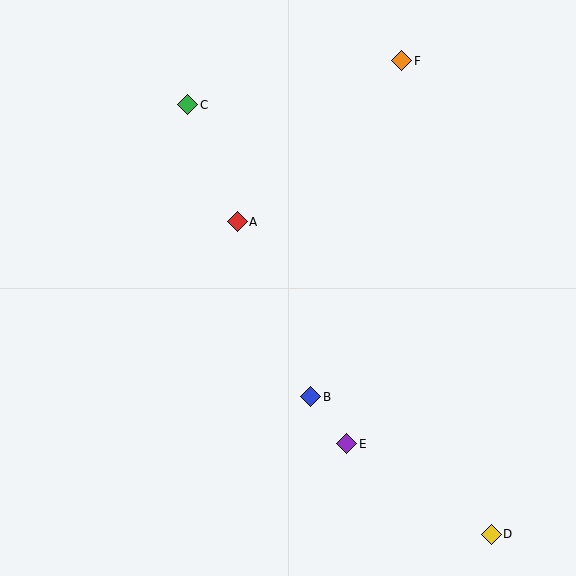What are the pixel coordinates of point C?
Point C is at (188, 105).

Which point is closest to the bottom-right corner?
Point D is closest to the bottom-right corner.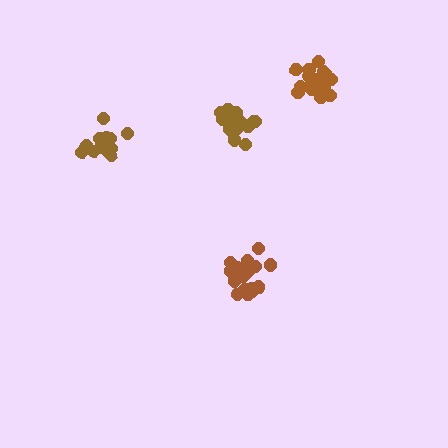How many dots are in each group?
Group 1: 21 dots, Group 2: 19 dots, Group 3: 18 dots, Group 4: 19 dots (77 total).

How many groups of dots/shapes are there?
There are 4 groups.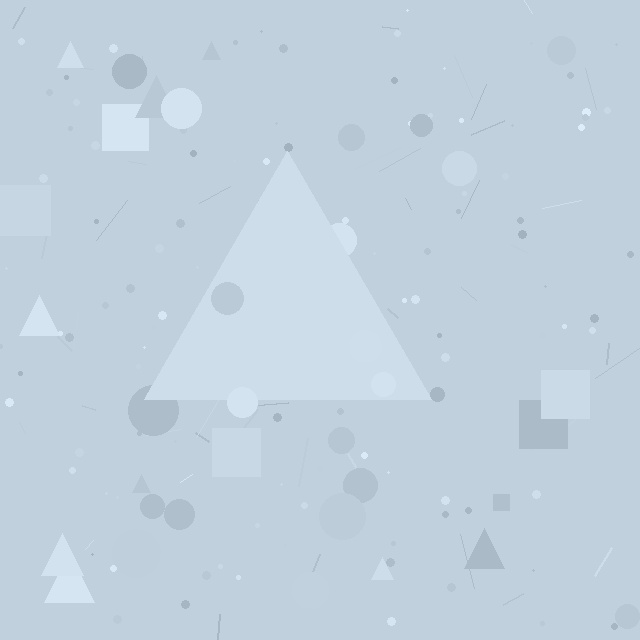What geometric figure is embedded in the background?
A triangle is embedded in the background.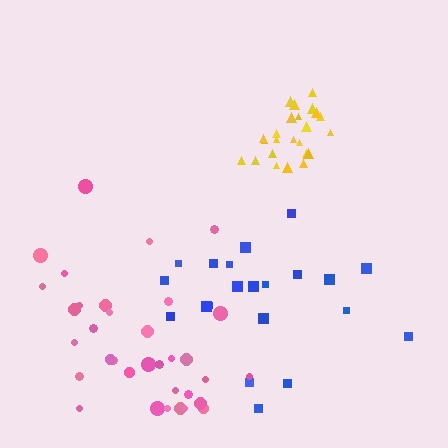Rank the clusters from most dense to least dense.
yellow, pink, blue.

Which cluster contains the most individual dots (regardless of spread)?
Pink (34).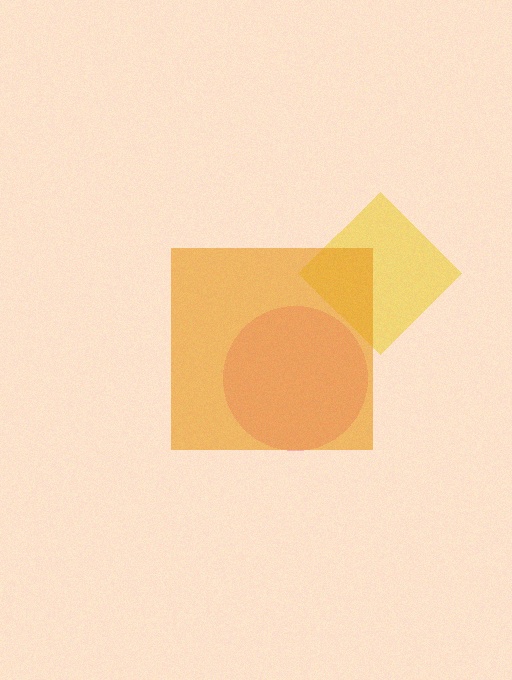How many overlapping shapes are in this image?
There are 3 overlapping shapes in the image.